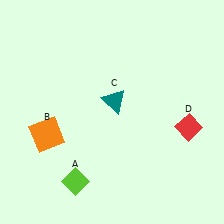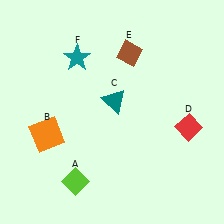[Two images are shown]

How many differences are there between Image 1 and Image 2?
There are 2 differences between the two images.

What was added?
A brown diamond (E), a teal star (F) were added in Image 2.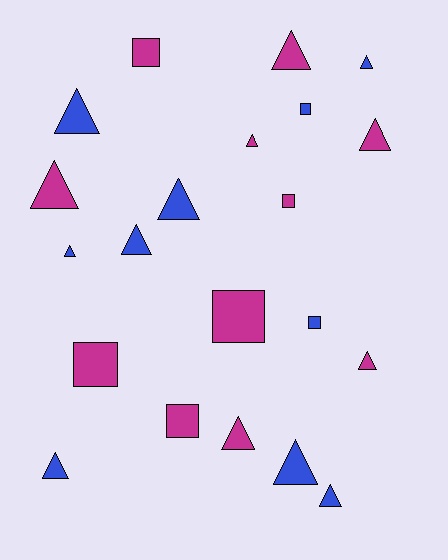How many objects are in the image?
There are 21 objects.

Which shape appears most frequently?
Triangle, with 14 objects.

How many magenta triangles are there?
There are 6 magenta triangles.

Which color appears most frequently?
Magenta, with 11 objects.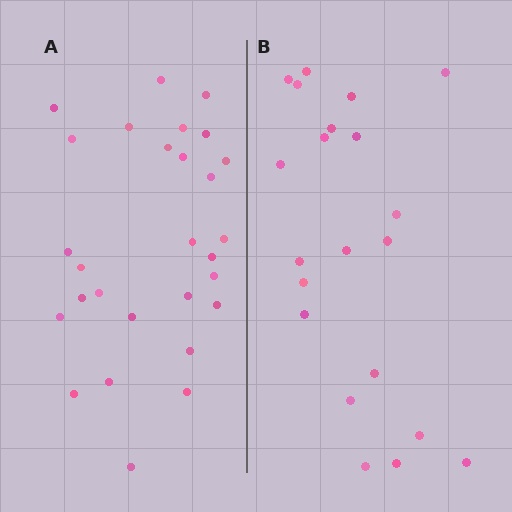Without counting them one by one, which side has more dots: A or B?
Region A (the left region) has more dots.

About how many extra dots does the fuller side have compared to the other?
Region A has roughly 8 or so more dots than region B.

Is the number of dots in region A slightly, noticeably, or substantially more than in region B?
Region A has noticeably more, but not dramatically so. The ratio is roughly 1.3 to 1.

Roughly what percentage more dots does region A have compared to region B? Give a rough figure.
About 35% more.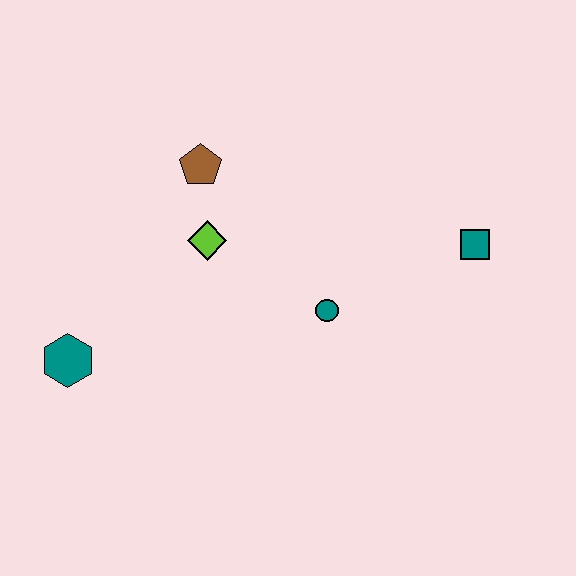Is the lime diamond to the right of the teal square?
No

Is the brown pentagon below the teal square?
No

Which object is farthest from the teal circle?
The teal hexagon is farthest from the teal circle.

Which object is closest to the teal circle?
The lime diamond is closest to the teal circle.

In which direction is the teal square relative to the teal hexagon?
The teal square is to the right of the teal hexagon.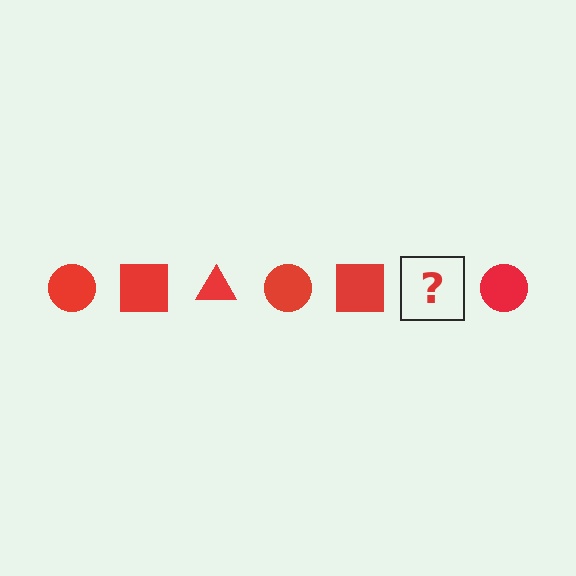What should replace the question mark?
The question mark should be replaced with a red triangle.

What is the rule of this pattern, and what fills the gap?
The rule is that the pattern cycles through circle, square, triangle shapes in red. The gap should be filled with a red triangle.